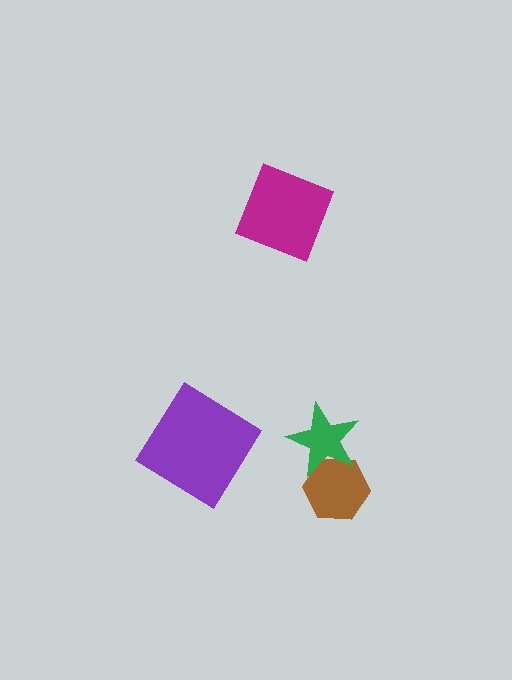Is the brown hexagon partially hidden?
Yes, it is partially covered by another shape.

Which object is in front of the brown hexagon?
The green star is in front of the brown hexagon.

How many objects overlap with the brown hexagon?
1 object overlaps with the brown hexagon.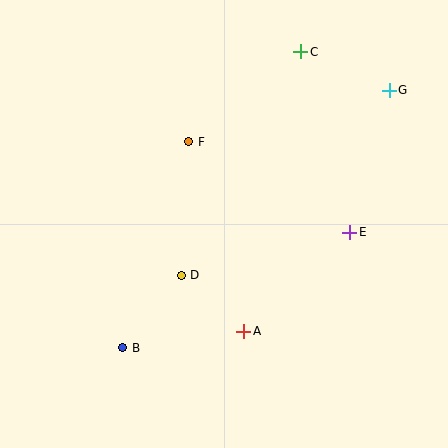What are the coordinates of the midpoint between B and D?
The midpoint between B and D is at (152, 312).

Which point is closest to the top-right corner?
Point G is closest to the top-right corner.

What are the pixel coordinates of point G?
Point G is at (389, 90).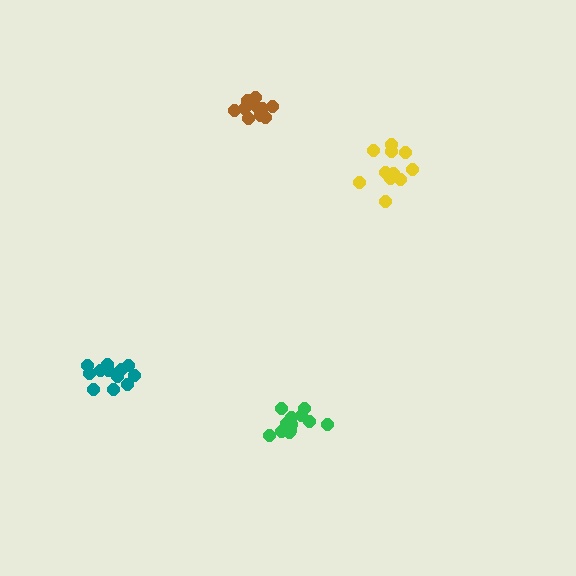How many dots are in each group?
Group 1: 12 dots, Group 2: 10 dots, Group 3: 11 dots, Group 4: 12 dots (45 total).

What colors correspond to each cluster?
The clusters are colored: teal, brown, yellow, green.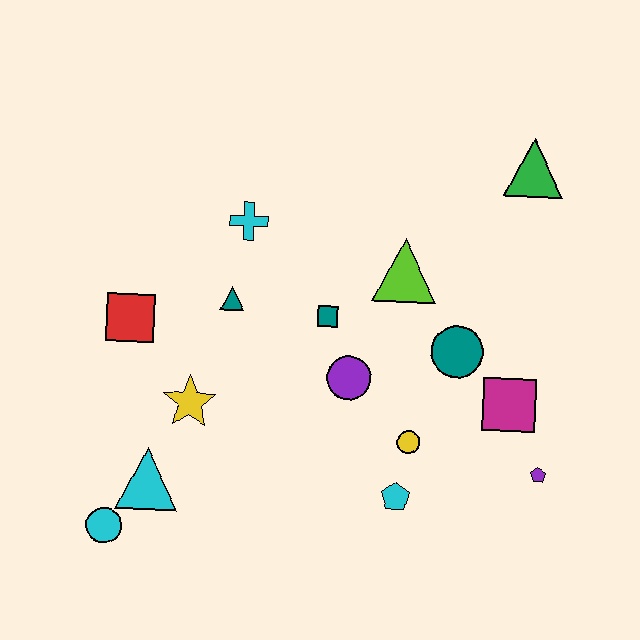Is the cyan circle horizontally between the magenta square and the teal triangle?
No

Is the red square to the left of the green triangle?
Yes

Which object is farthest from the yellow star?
The green triangle is farthest from the yellow star.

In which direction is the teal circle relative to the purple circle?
The teal circle is to the right of the purple circle.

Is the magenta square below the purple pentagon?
No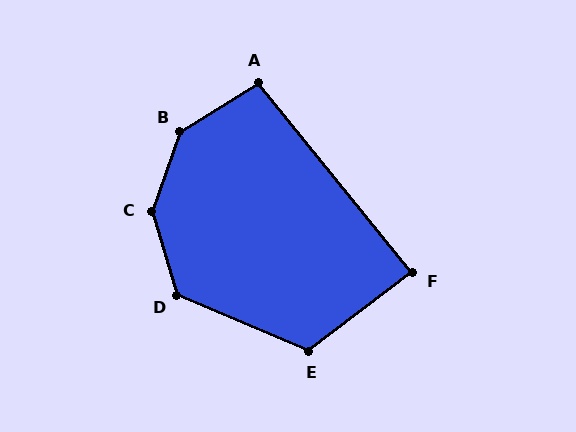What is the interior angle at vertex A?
Approximately 97 degrees (obtuse).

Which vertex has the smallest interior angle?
F, at approximately 88 degrees.